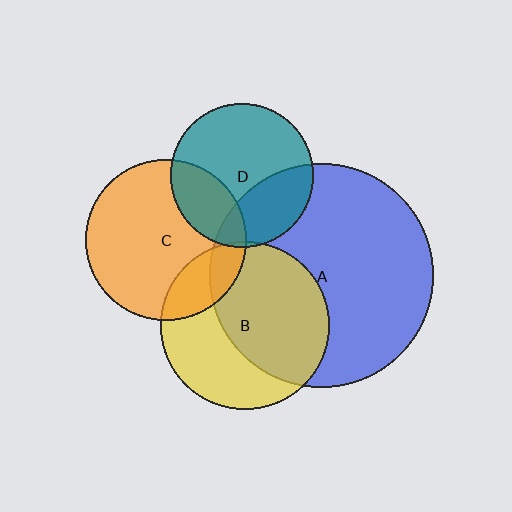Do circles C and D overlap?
Yes.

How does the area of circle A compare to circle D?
Approximately 2.4 times.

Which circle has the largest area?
Circle A (blue).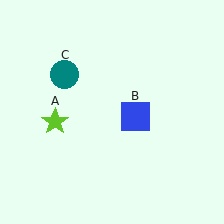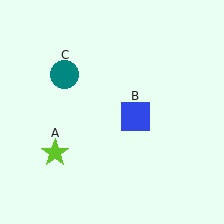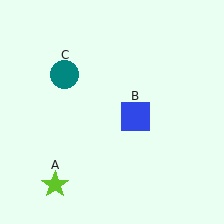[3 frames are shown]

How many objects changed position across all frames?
1 object changed position: lime star (object A).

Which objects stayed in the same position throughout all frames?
Blue square (object B) and teal circle (object C) remained stationary.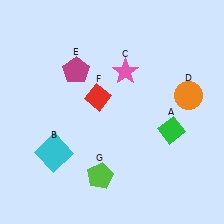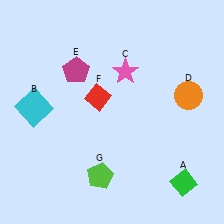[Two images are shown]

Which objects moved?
The objects that moved are: the green diamond (A), the cyan square (B).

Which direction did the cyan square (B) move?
The cyan square (B) moved up.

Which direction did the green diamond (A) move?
The green diamond (A) moved down.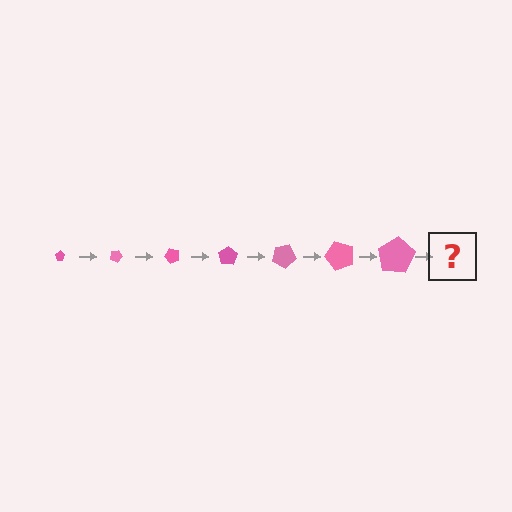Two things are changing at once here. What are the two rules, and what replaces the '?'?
The two rules are that the pentagon grows larger each step and it rotates 25 degrees each step. The '?' should be a pentagon, larger than the previous one and rotated 175 degrees from the start.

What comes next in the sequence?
The next element should be a pentagon, larger than the previous one and rotated 175 degrees from the start.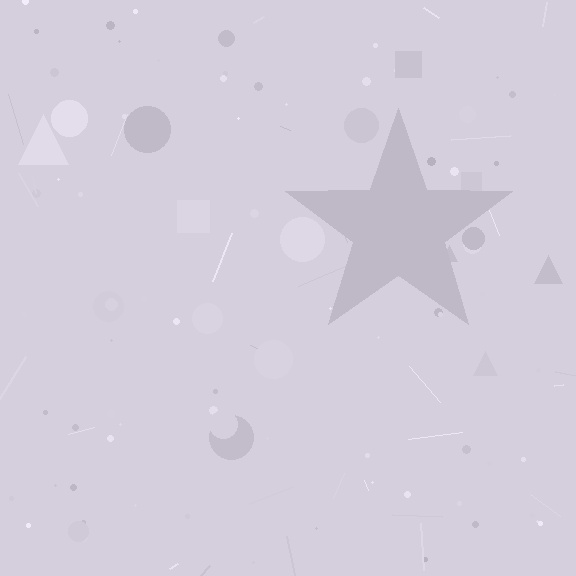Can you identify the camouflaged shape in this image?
The camouflaged shape is a star.